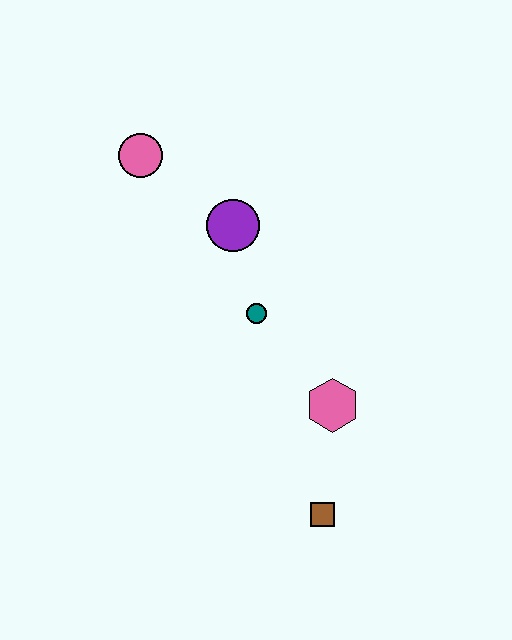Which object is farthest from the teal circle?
The brown square is farthest from the teal circle.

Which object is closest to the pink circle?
The purple circle is closest to the pink circle.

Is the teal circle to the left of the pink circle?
No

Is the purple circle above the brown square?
Yes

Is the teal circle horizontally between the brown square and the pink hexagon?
No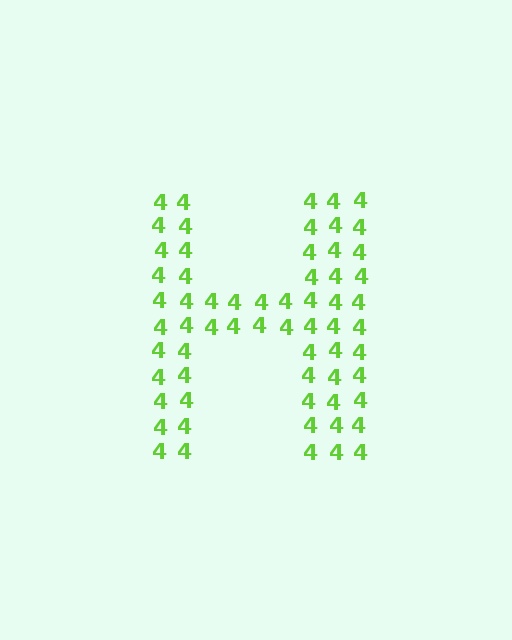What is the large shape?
The large shape is the letter H.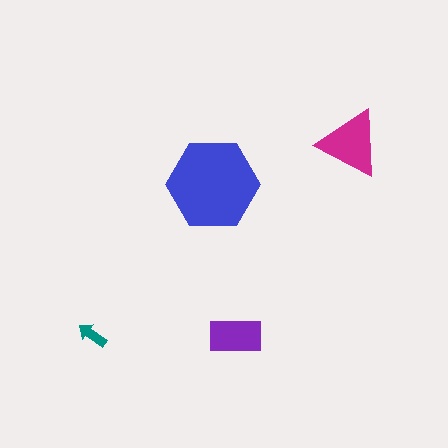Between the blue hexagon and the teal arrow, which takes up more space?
The blue hexagon.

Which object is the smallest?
The teal arrow.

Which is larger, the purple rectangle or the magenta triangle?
The magenta triangle.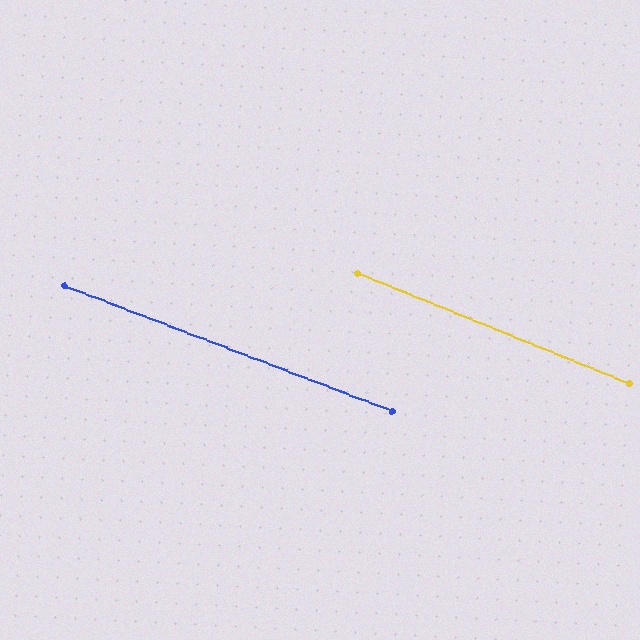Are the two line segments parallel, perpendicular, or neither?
Parallel — their directions differ by only 1.1°.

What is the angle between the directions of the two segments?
Approximately 1 degree.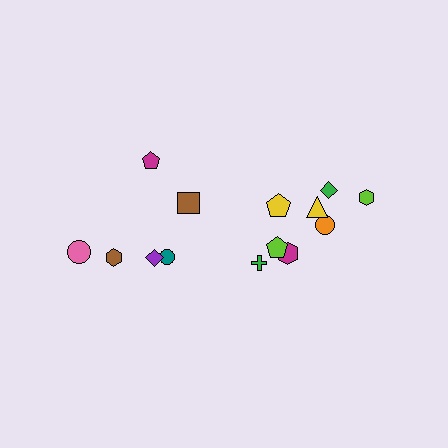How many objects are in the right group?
There are 8 objects.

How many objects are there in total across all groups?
There are 14 objects.